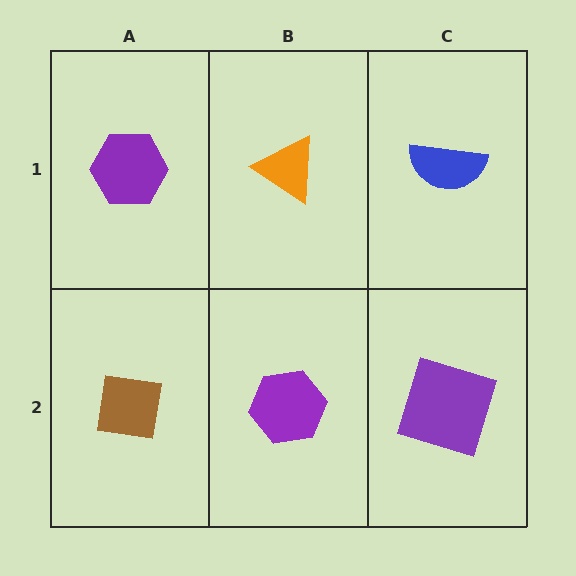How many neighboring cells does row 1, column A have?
2.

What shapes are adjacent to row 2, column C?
A blue semicircle (row 1, column C), a purple hexagon (row 2, column B).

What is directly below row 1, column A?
A brown square.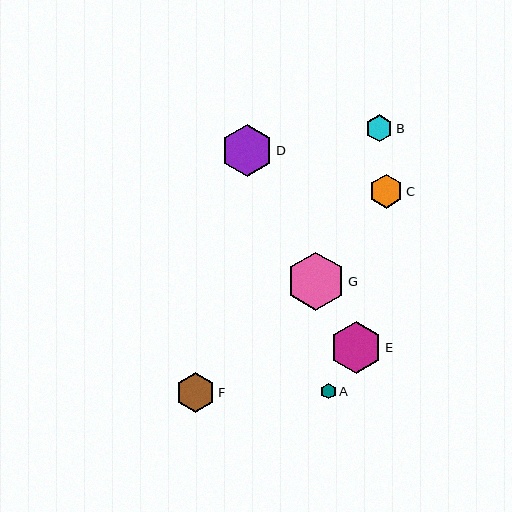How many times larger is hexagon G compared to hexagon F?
Hexagon G is approximately 1.5 times the size of hexagon F.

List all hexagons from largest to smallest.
From largest to smallest: G, D, E, F, C, B, A.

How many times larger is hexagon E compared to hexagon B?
Hexagon E is approximately 1.9 times the size of hexagon B.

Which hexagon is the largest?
Hexagon G is the largest with a size of approximately 58 pixels.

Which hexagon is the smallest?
Hexagon A is the smallest with a size of approximately 16 pixels.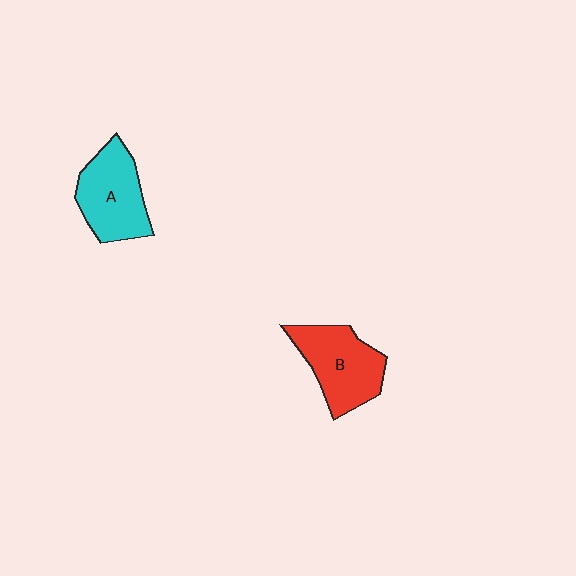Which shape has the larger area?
Shape B (red).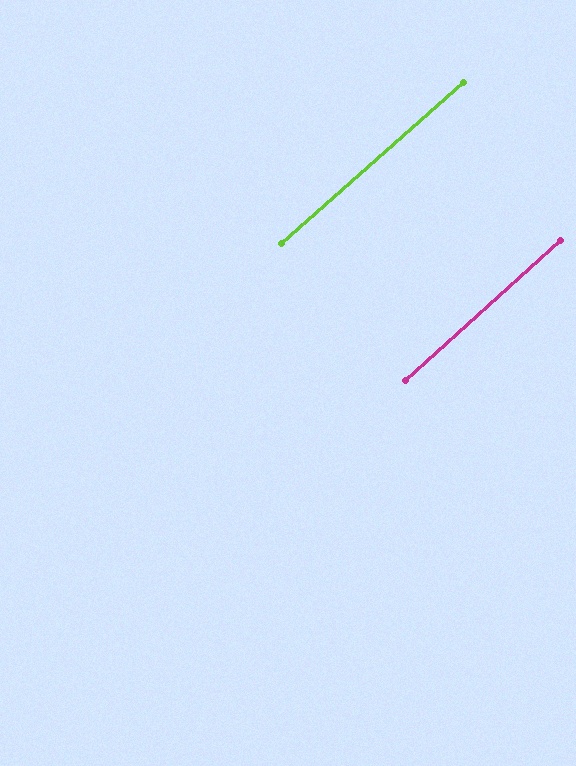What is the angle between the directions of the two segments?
Approximately 0 degrees.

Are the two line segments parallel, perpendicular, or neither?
Parallel — their directions differ by only 0.4°.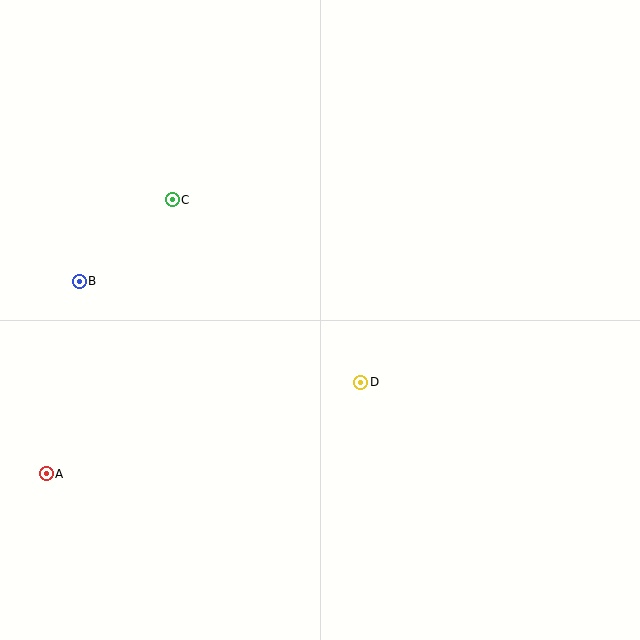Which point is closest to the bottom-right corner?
Point D is closest to the bottom-right corner.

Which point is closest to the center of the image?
Point D at (361, 382) is closest to the center.